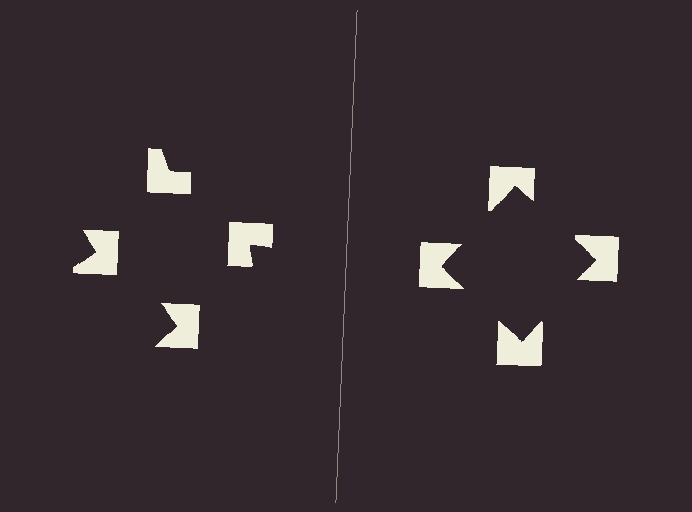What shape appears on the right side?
An illusory square.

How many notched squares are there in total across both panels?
8 — 4 on each side.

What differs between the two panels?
The notched squares are positioned identically on both sides; only the wedge orientations differ. On the right they align to a square; on the left they are misaligned.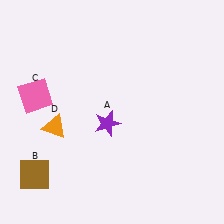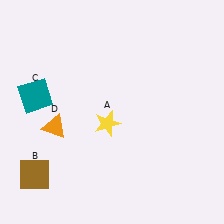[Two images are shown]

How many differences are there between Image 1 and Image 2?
There are 2 differences between the two images.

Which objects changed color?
A changed from purple to yellow. C changed from pink to teal.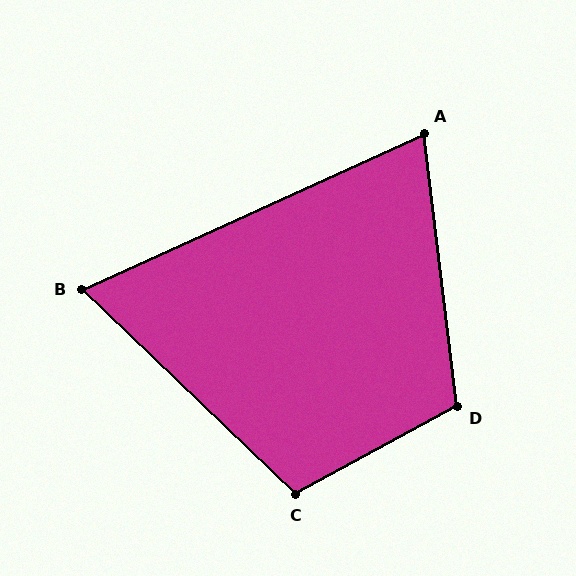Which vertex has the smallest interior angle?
B, at approximately 68 degrees.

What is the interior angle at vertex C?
Approximately 108 degrees (obtuse).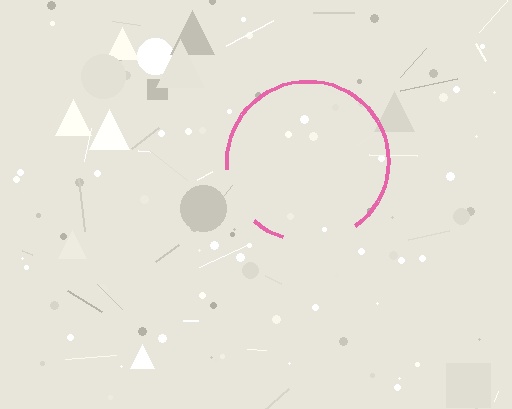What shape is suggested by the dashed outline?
The dashed outline suggests a circle.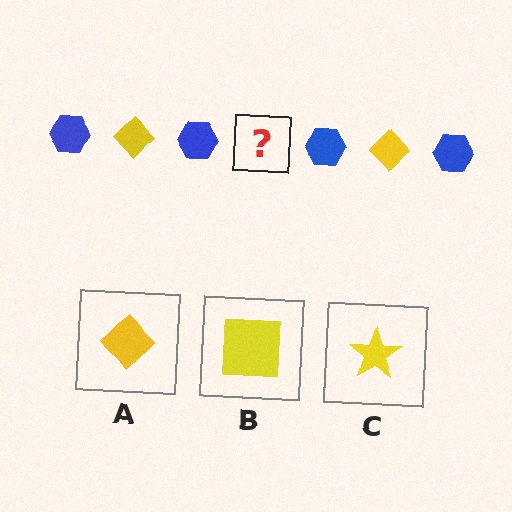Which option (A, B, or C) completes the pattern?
A.